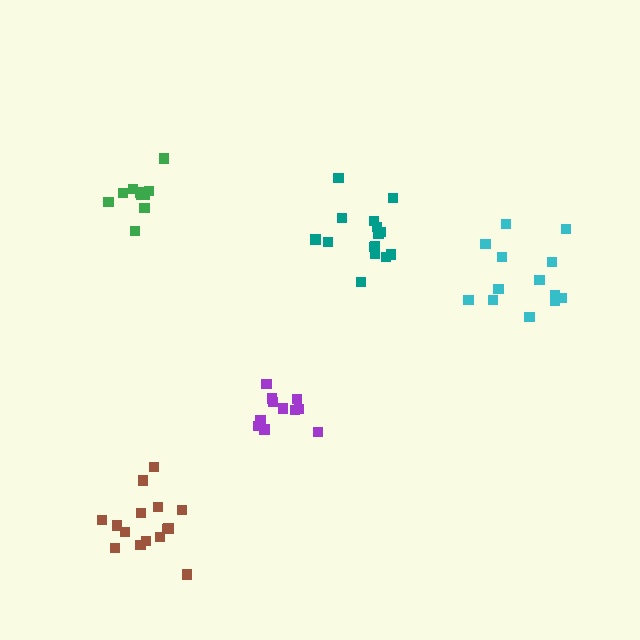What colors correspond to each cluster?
The clusters are colored: teal, green, cyan, purple, brown.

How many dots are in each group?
Group 1: 15 dots, Group 2: 10 dots, Group 3: 13 dots, Group 4: 11 dots, Group 5: 15 dots (64 total).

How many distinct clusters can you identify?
There are 5 distinct clusters.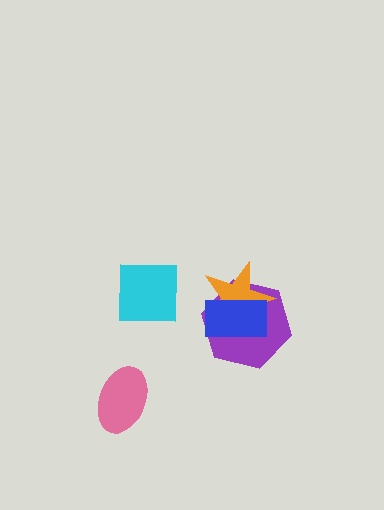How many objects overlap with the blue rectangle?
2 objects overlap with the blue rectangle.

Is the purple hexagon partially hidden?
Yes, it is partially covered by another shape.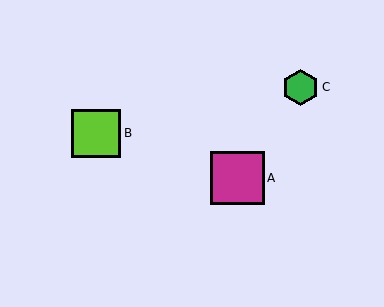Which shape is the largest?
The magenta square (labeled A) is the largest.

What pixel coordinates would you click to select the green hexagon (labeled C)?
Click at (300, 87) to select the green hexagon C.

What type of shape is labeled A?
Shape A is a magenta square.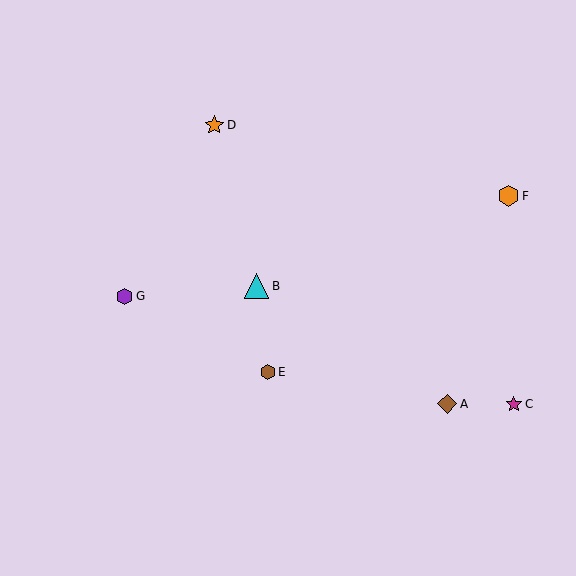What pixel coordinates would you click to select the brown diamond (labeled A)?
Click at (447, 404) to select the brown diamond A.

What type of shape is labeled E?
Shape E is a brown hexagon.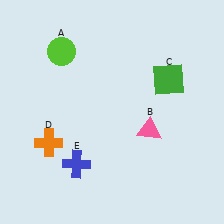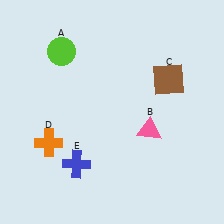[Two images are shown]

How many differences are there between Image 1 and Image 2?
There is 1 difference between the two images.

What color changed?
The square (C) changed from green in Image 1 to brown in Image 2.